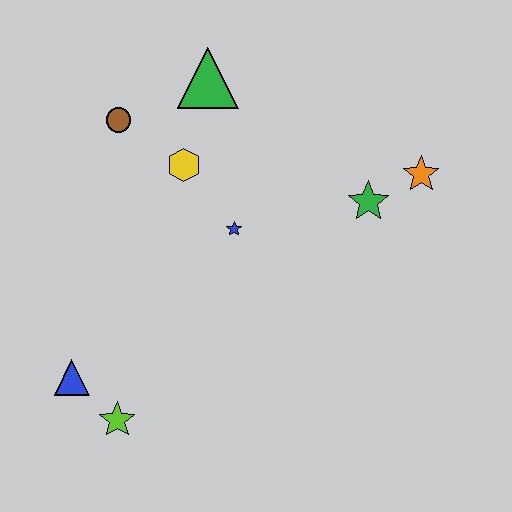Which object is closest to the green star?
The orange star is closest to the green star.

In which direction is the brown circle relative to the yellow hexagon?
The brown circle is to the left of the yellow hexagon.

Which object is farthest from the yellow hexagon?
The lime star is farthest from the yellow hexagon.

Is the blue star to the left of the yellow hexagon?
No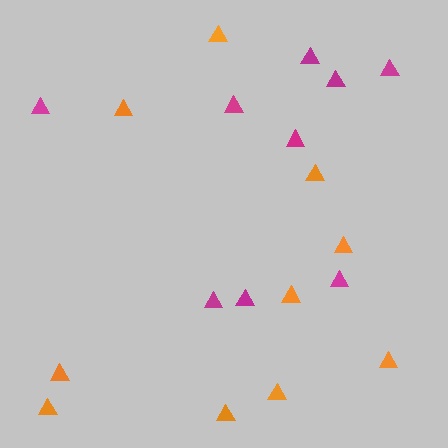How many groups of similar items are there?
There are 2 groups: one group of magenta triangles (9) and one group of orange triangles (10).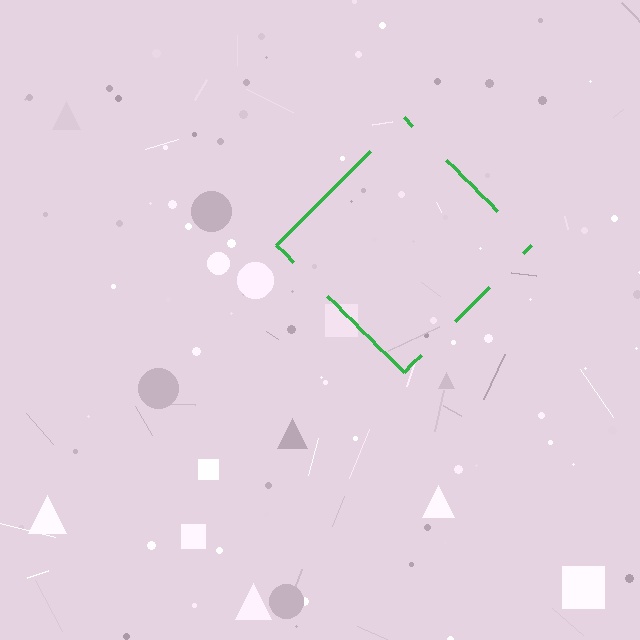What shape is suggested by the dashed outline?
The dashed outline suggests a diamond.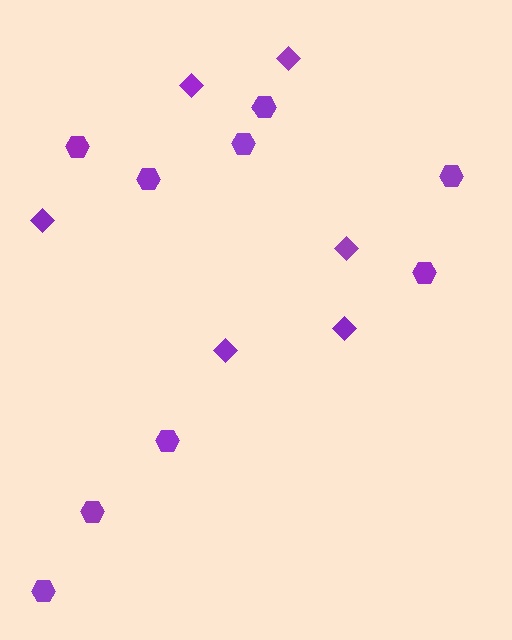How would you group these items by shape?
There are 2 groups: one group of diamonds (6) and one group of hexagons (9).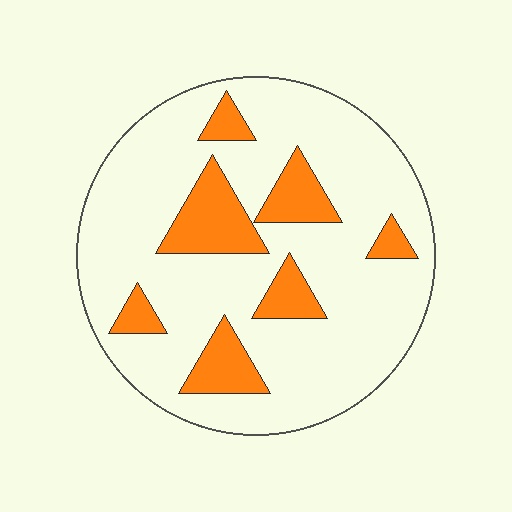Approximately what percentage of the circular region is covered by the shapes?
Approximately 20%.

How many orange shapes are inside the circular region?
7.